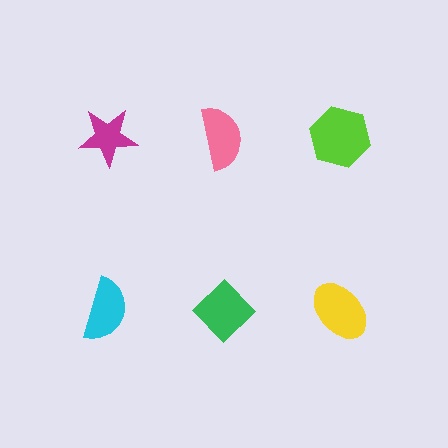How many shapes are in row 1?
3 shapes.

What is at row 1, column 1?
A magenta star.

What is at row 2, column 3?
A yellow ellipse.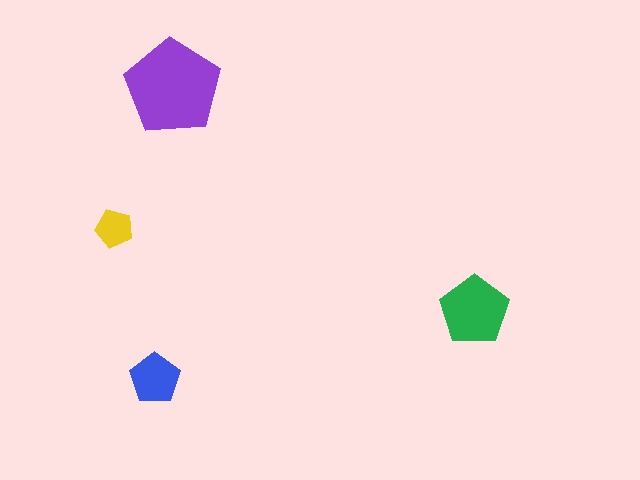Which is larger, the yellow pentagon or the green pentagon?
The green one.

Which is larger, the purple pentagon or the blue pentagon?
The purple one.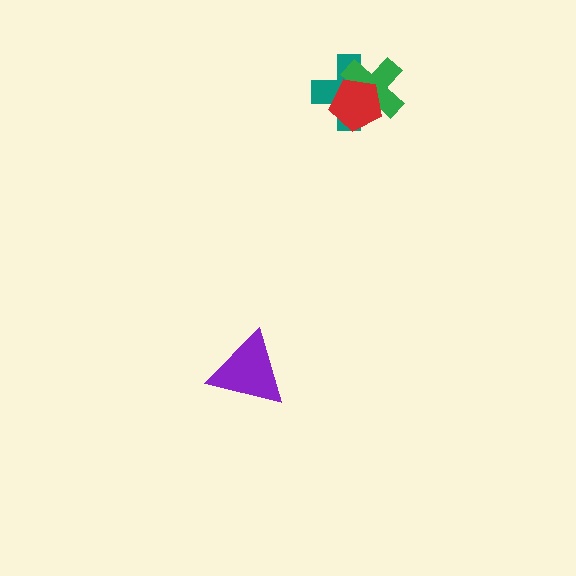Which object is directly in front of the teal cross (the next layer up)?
The green cross is directly in front of the teal cross.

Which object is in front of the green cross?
The red pentagon is in front of the green cross.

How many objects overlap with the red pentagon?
2 objects overlap with the red pentagon.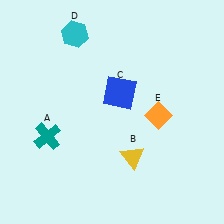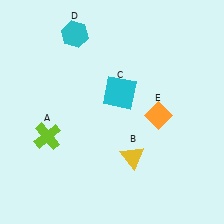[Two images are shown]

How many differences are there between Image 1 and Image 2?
There are 2 differences between the two images.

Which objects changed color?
A changed from teal to lime. C changed from blue to cyan.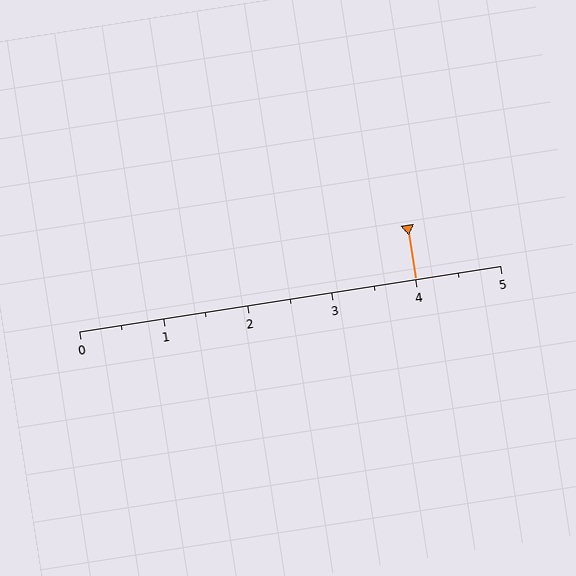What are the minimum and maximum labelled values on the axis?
The axis runs from 0 to 5.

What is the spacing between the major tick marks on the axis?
The major ticks are spaced 1 apart.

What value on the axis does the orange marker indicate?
The marker indicates approximately 4.